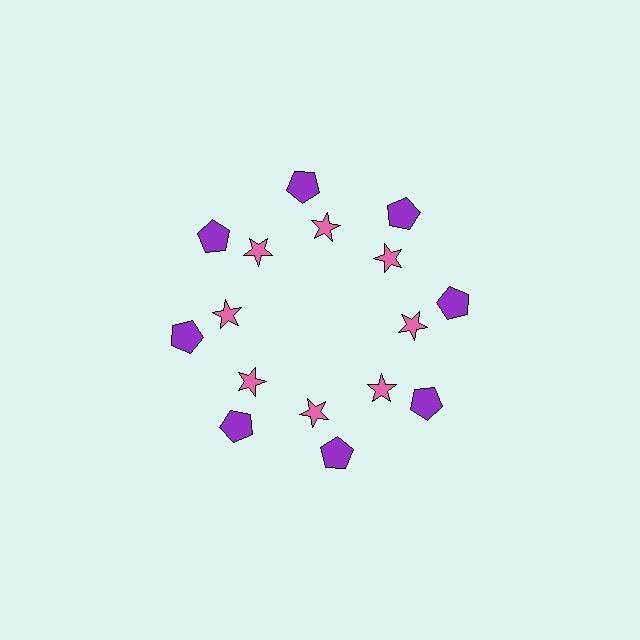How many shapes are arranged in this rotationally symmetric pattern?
There are 16 shapes, arranged in 8 groups of 2.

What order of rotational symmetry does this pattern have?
This pattern has 8-fold rotational symmetry.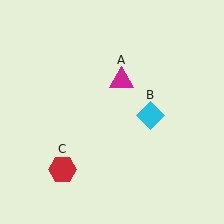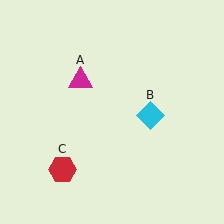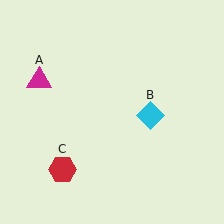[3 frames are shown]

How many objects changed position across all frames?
1 object changed position: magenta triangle (object A).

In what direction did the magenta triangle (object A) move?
The magenta triangle (object A) moved left.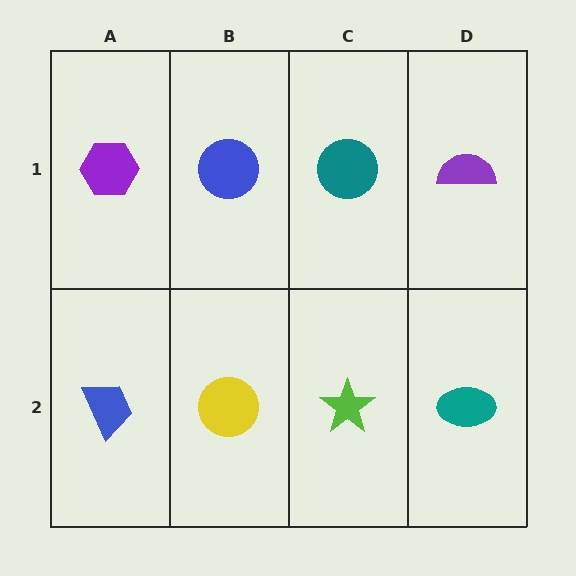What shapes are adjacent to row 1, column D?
A teal ellipse (row 2, column D), a teal circle (row 1, column C).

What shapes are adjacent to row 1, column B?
A yellow circle (row 2, column B), a purple hexagon (row 1, column A), a teal circle (row 1, column C).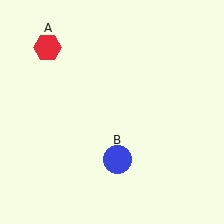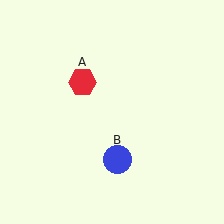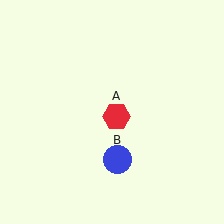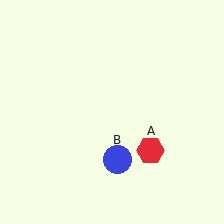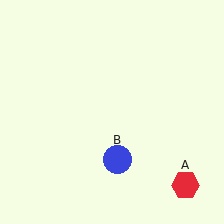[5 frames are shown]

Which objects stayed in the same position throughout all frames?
Blue circle (object B) remained stationary.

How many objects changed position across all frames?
1 object changed position: red hexagon (object A).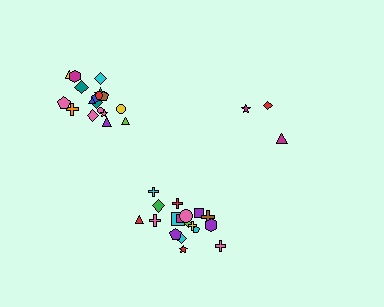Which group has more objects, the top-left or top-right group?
The top-left group.